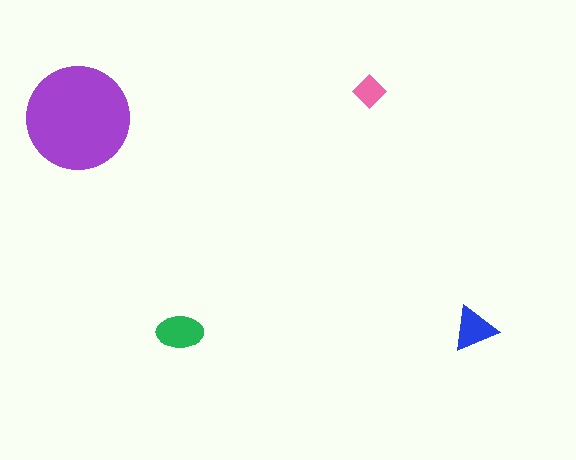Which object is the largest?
The purple circle.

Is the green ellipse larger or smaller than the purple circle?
Smaller.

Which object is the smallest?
The pink diamond.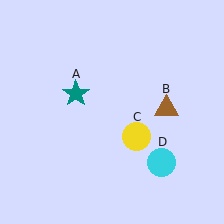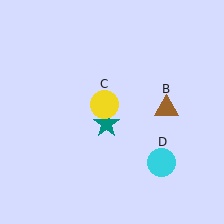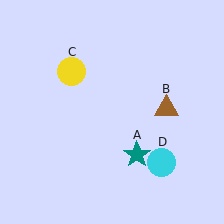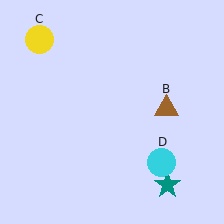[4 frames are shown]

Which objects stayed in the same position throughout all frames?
Brown triangle (object B) and cyan circle (object D) remained stationary.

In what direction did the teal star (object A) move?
The teal star (object A) moved down and to the right.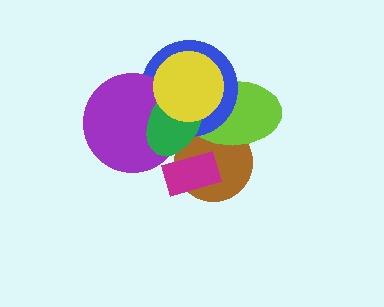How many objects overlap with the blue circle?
5 objects overlap with the blue circle.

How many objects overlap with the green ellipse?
6 objects overlap with the green ellipse.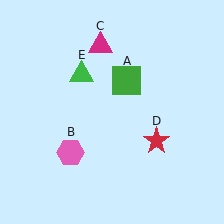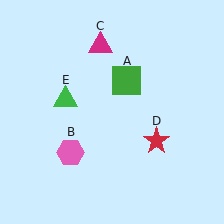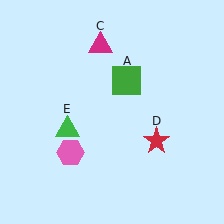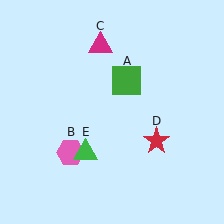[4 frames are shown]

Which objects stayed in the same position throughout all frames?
Green square (object A) and pink hexagon (object B) and magenta triangle (object C) and red star (object D) remained stationary.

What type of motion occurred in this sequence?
The green triangle (object E) rotated counterclockwise around the center of the scene.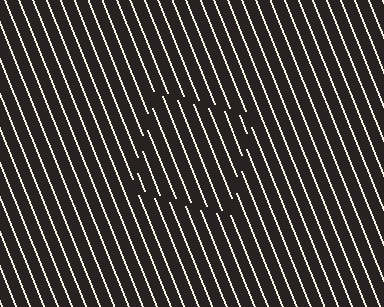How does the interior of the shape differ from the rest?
The interior of the shape contains the same grating, shifted by half a period — the contour is defined by the phase discontinuity where line-ends from the inner and outer gratings abut.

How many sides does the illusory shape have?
4 sides — the line-ends trace a square.